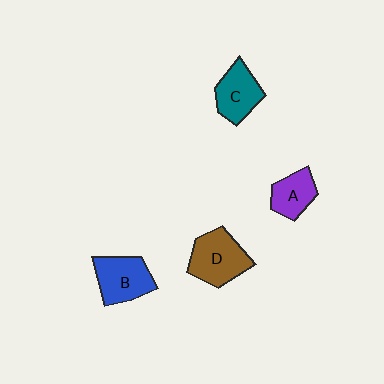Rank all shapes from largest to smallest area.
From largest to smallest: D (brown), B (blue), C (teal), A (purple).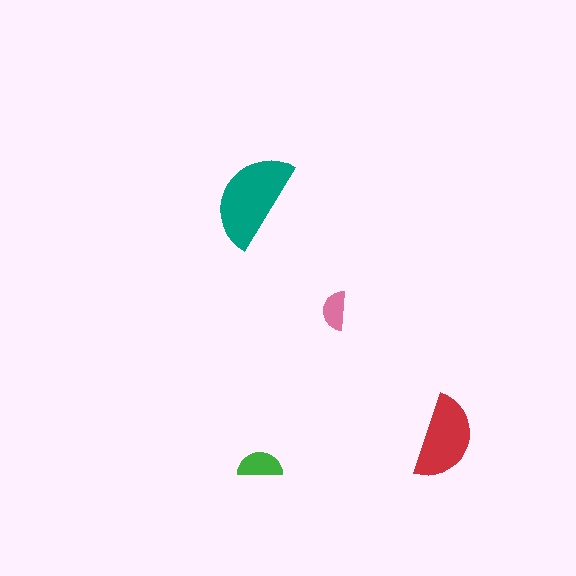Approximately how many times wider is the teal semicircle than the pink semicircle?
About 2.5 times wider.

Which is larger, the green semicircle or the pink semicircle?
The green one.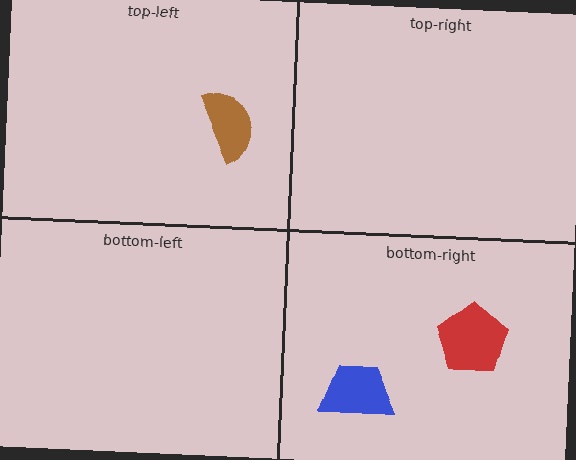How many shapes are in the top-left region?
1.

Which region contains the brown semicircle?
The top-left region.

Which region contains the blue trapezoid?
The bottom-right region.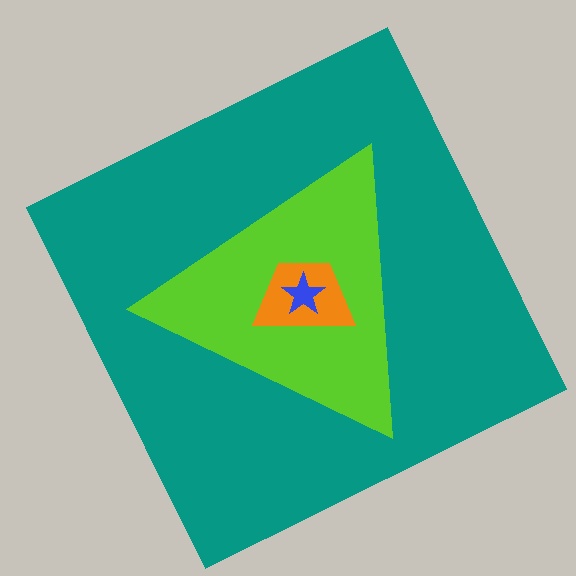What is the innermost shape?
The blue star.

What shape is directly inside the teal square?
The lime triangle.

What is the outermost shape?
The teal square.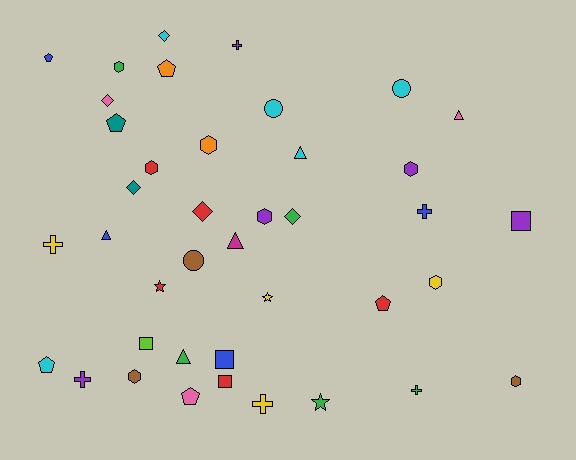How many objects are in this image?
There are 40 objects.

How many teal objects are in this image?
There are 2 teal objects.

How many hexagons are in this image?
There are 8 hexagons.